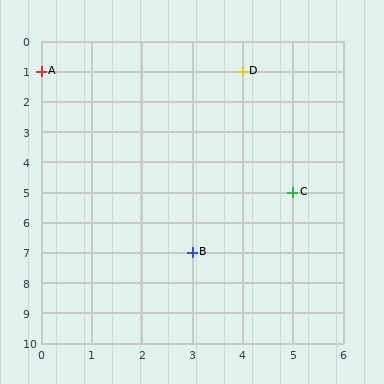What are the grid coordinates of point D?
Point D is at grid coordinates (4, 1).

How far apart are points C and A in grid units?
Points C and A are 5 columns and 4 rows apart (about 6.4 grid units diagonally).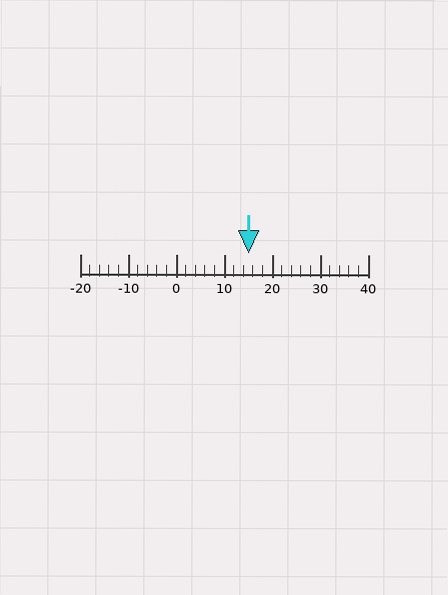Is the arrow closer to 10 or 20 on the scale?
The arrow is closer to 20.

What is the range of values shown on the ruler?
The ruler shows values from -20 to 40.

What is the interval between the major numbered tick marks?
The major tick marks are spaced 10 units apart.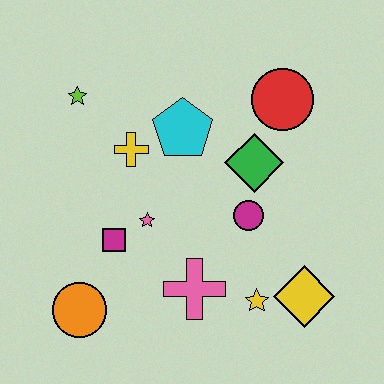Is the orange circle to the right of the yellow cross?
No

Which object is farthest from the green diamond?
The orange circle is farthest from the green diamond.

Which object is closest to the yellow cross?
The cyan pentagon is closest to the yellow cross.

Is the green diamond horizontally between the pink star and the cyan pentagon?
No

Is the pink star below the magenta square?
No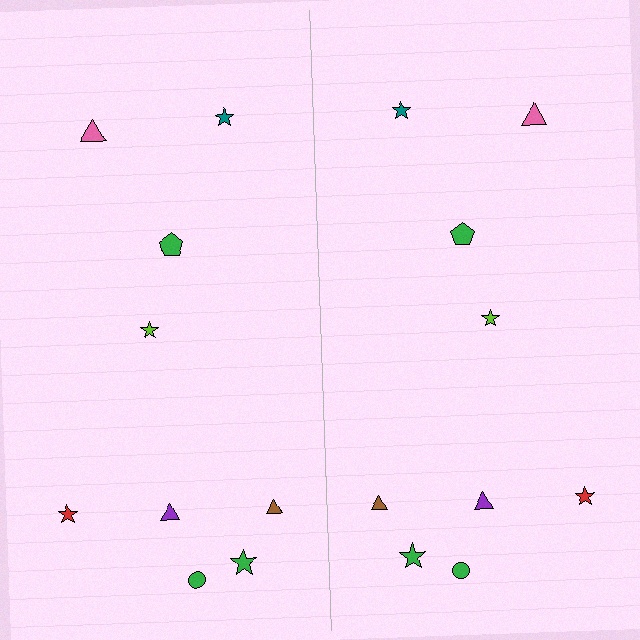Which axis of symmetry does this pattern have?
The pattern has a vertical axis of symmetry running through the center of the image.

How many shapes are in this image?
There are 18 shapes in this image.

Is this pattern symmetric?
Yes, this pattern has bilateral (reflection) symmetry.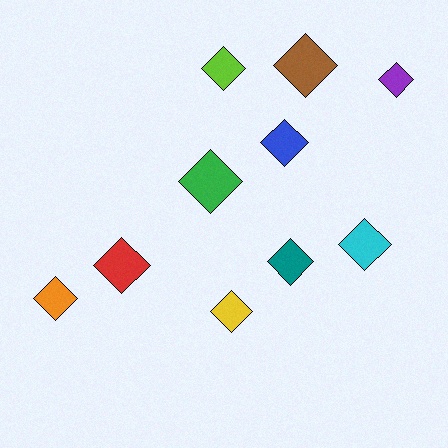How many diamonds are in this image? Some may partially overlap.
There are 10 diamonds.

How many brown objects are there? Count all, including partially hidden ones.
There is 1 brown object.